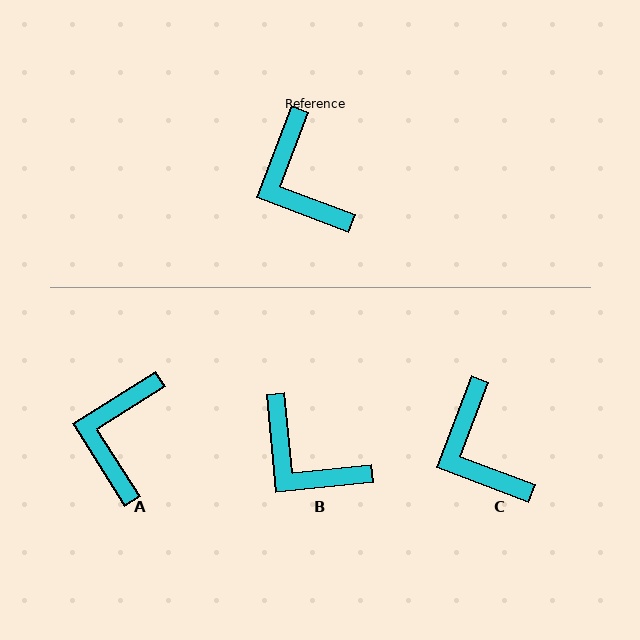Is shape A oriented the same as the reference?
No, it is off by about 37 degrees.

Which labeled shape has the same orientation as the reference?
C.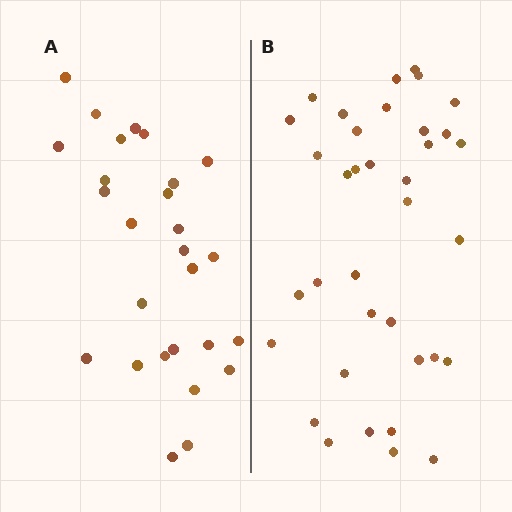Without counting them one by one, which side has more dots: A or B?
Region B (the right region) has more dots.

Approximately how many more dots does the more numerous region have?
Region B has roughly 8 or so more dots than region A.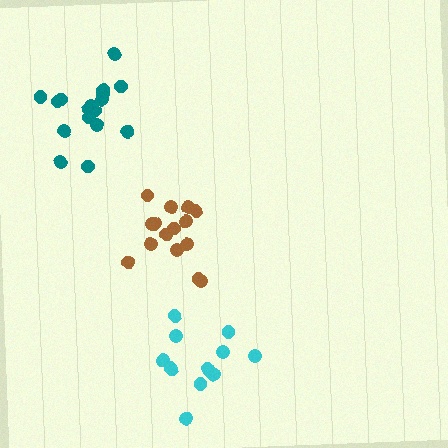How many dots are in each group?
Group 1: 15 dots, Group 2: 19 dots, Group 3: 13 dots (47 total).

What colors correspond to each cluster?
The clusters are colored: brown, teal, cyan.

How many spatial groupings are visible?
There are 3 spatial groupings.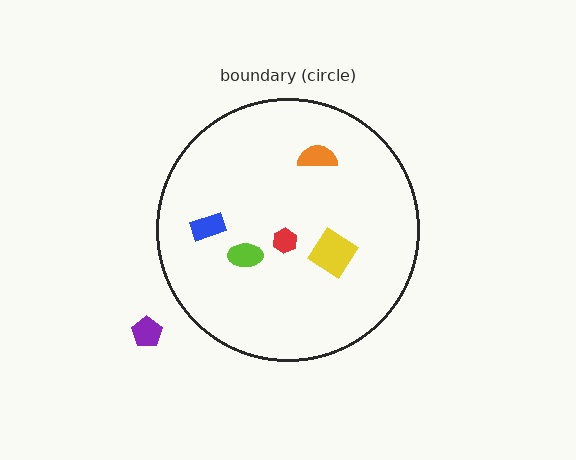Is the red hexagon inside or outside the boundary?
Inside.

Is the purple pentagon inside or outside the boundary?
Outside.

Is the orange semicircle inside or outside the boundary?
Inside.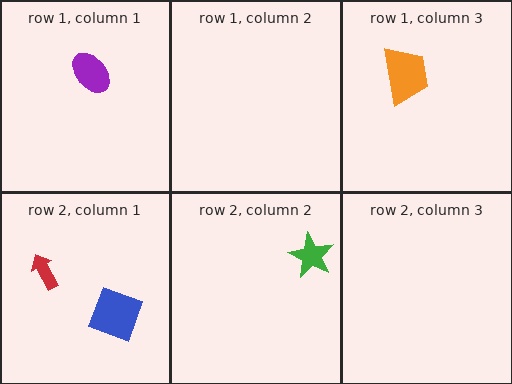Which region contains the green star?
The row 2, column 2 region.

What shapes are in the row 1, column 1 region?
The purple ellipse.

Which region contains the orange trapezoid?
The row 1, column 3 region.